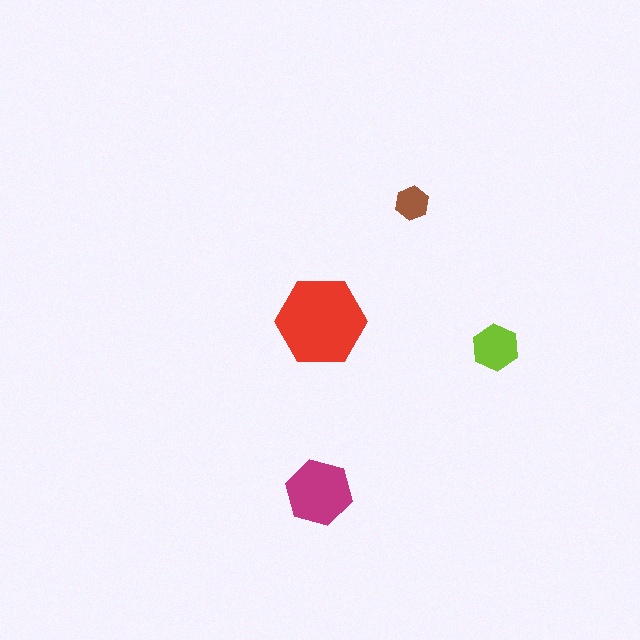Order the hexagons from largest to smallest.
the red one, the magenta one, the lime one, the brown one.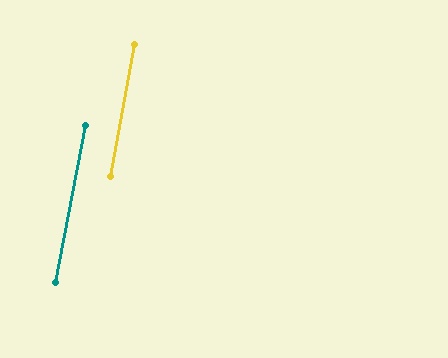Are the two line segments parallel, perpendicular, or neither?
Parallel — their directions differ by only 0.5°.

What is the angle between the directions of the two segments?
Approximately 1 degree.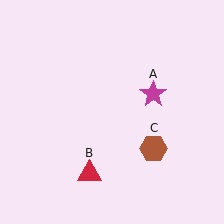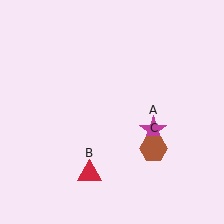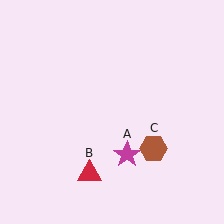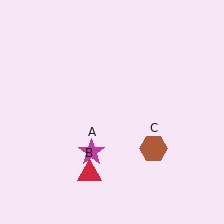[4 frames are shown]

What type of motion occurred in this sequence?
The magenta star (object A) rotated clockwise around the center of the scene.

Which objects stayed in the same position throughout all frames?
Red triangle (object B) and brown hexagon (object C) remained stationary.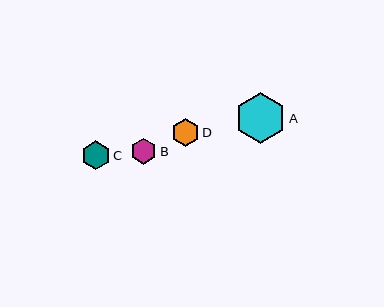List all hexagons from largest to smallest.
From largest to smallest: A, C, D, B.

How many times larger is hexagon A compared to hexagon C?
Hexagon A is approximately 1.8 times the size of hexagon C.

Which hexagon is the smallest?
Hexagon B is the smallest with a size of approximately 26 pixels.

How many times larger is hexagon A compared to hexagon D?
Hexagon A is approximately 1.8 times the size of hexagon D.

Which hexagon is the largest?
Hexagon A is the largest with a size of approximately 51 pixels.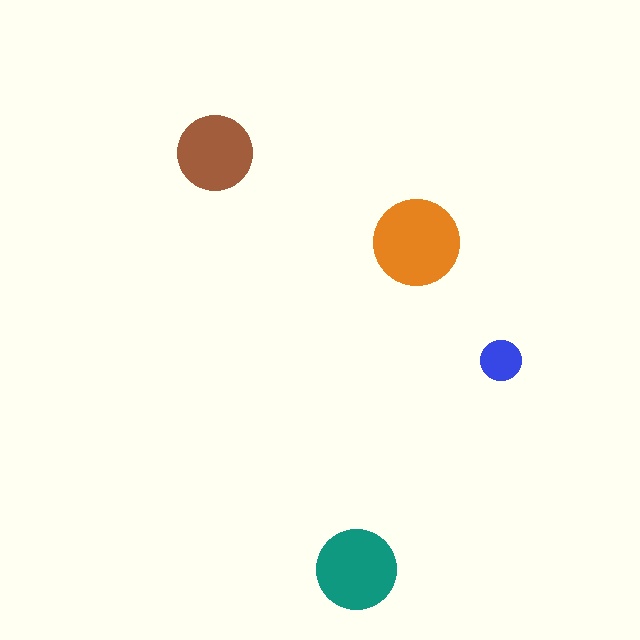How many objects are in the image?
There are 4 objects in the image.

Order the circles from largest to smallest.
the orange one, the teal one, the brown one, the blue one.